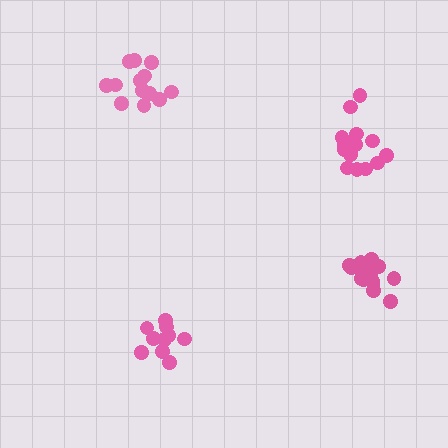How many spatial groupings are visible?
There are 4 spatial groupings.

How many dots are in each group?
Group 1: 16 dots, Group 2: 13 dots, Group 3: 10 dots, Group 4: 16 dots (55 total).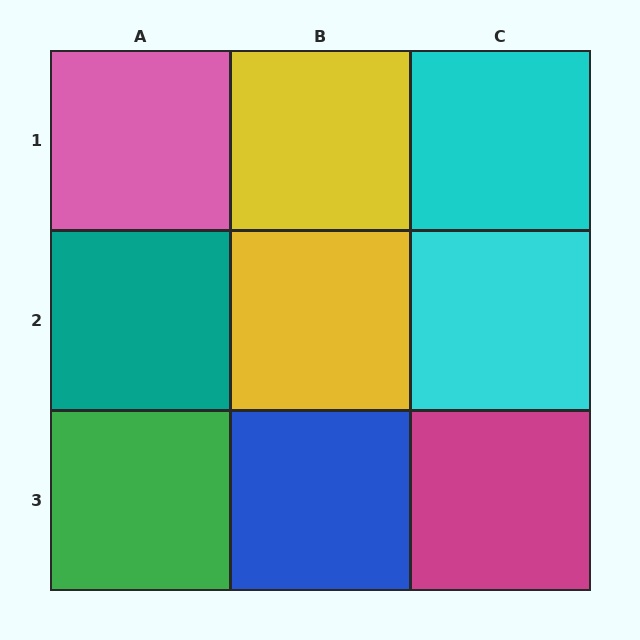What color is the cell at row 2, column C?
Cyan.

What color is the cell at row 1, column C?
Cyan.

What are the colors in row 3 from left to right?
Green, blue, magenta.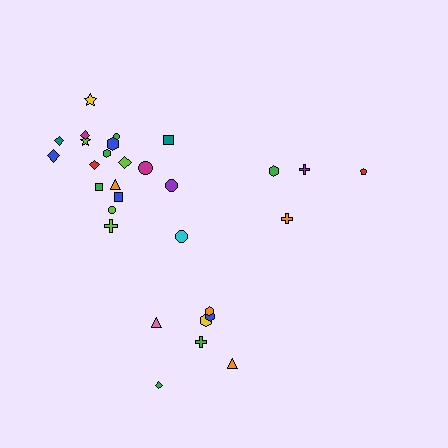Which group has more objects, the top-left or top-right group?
The top-left group.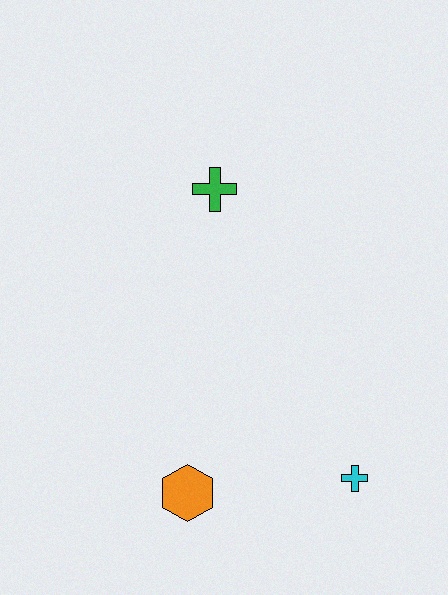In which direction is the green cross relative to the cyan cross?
The green cross is above the cyan cross.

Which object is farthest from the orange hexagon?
The green cross is farthest from the orange hexagon.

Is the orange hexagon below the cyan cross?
Yes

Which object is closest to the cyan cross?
The orange hexagon is closest to the cyan cross.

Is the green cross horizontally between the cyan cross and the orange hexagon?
Yes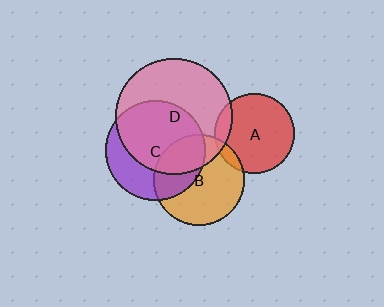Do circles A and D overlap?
Yes.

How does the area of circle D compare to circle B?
Approximately 1.6 times.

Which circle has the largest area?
Circle D (pink).